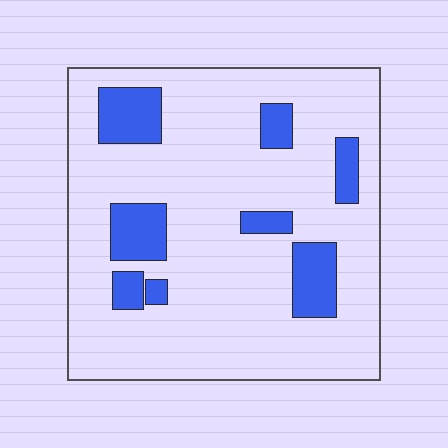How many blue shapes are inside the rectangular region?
8.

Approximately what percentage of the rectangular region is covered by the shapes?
Approximately 15%.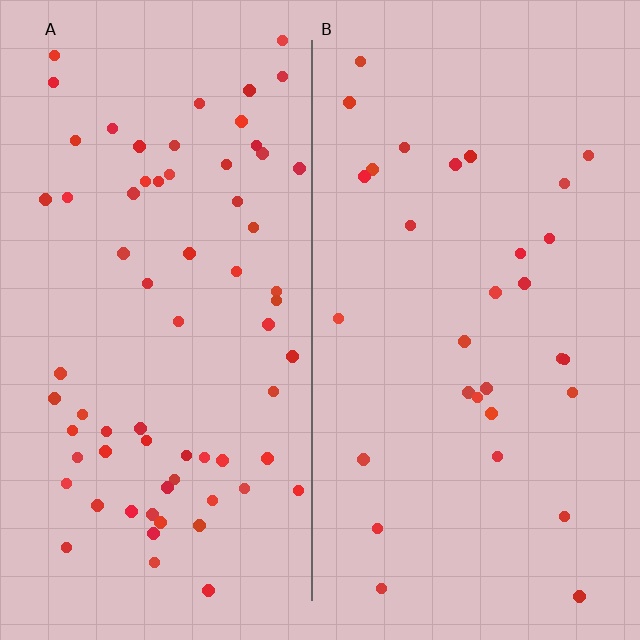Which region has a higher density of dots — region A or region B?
A (the left).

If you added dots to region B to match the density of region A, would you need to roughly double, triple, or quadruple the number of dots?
Approximately double.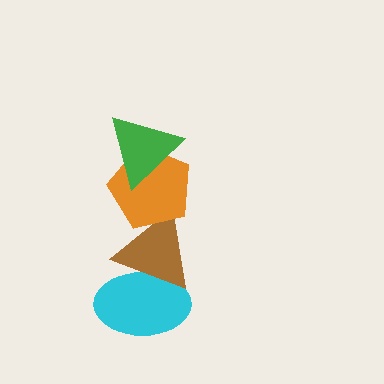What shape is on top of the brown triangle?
The orange pentagon is on top of the brown triangle.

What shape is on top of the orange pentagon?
The green triangle is on top of the orange pentagon.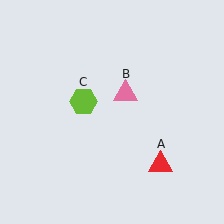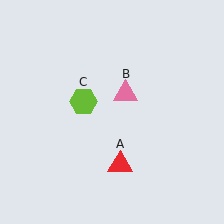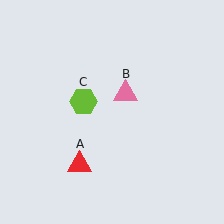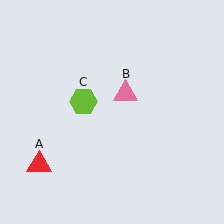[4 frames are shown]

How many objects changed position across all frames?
1 object changed position: red triangle (object A).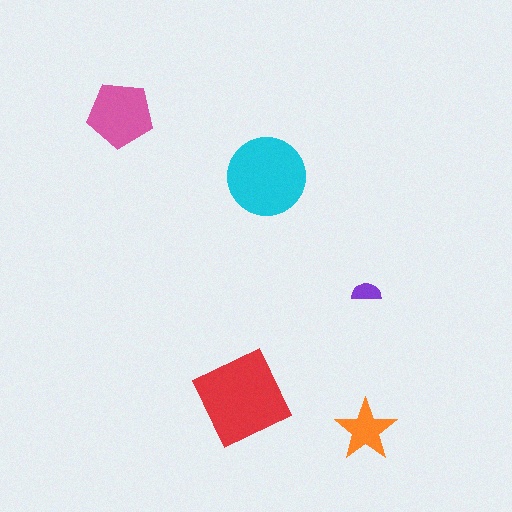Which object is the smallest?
The purple semicircle.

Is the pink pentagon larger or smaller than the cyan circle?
Smaller.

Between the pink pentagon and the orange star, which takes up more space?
The pink pentagon.